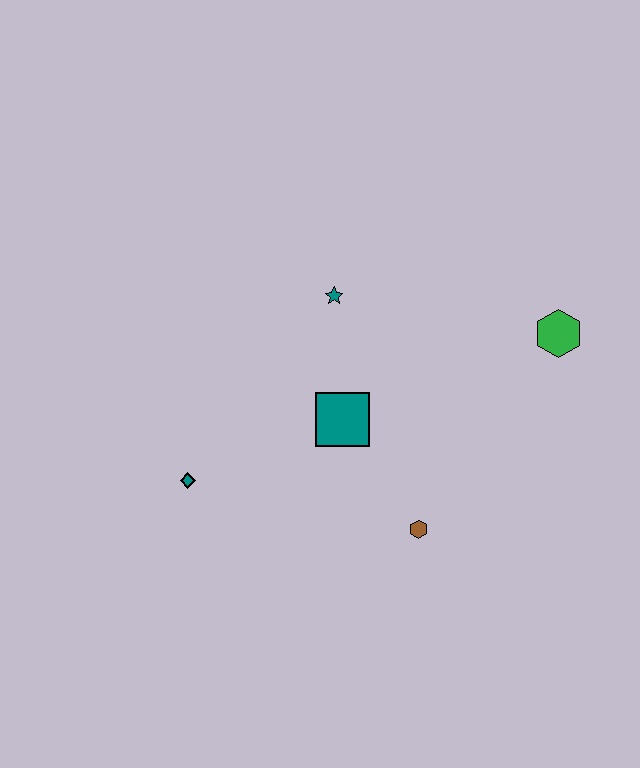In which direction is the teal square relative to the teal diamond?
The teal square is to the right of the teal diamond.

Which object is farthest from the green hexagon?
The teal diamond is farthest from the green hexagon.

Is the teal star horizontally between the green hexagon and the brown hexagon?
No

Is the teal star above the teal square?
Yes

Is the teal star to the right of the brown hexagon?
No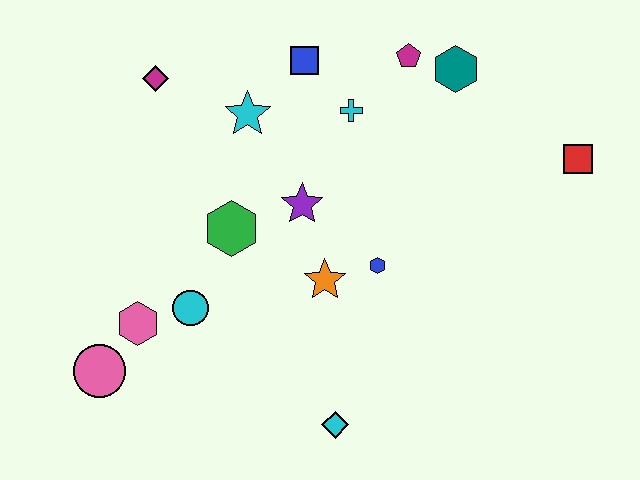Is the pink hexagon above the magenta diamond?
No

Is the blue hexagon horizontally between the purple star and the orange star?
No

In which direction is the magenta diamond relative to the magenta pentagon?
The magenta diamond is to the left of the magenta pentagon.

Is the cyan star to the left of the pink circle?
No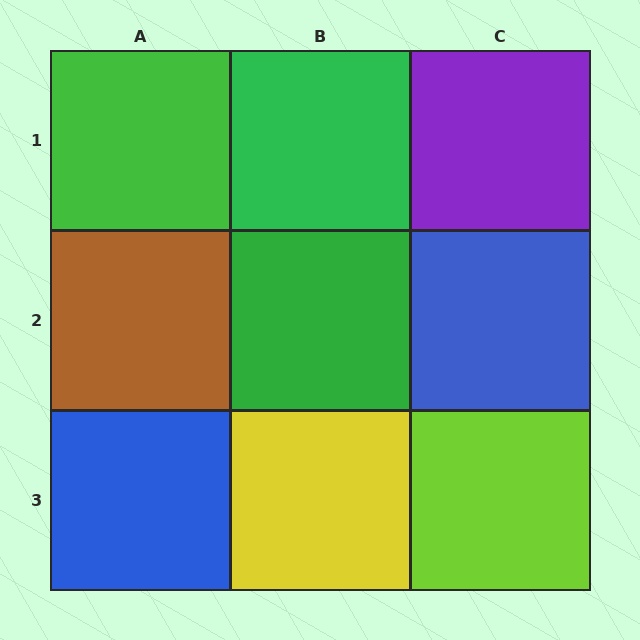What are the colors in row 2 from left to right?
Brown, green, blue.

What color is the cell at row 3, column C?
Lime.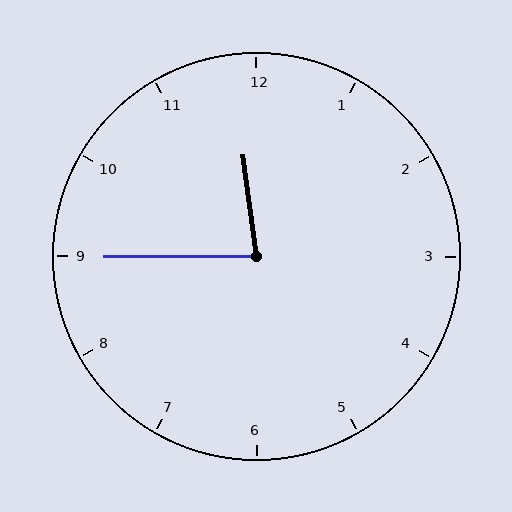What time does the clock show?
11:45.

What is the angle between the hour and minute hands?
Approximately 82 degrees.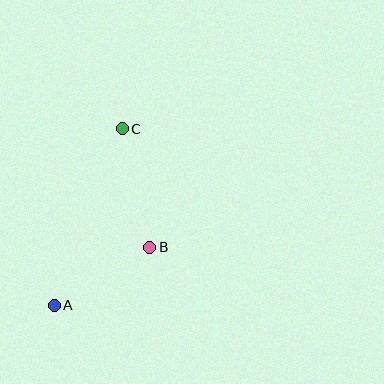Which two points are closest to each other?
Points A and B are closest to each other.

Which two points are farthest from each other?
Points A and C are farthest from each other.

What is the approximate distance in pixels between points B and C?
The distance between B and C is approximately 121 pixels.